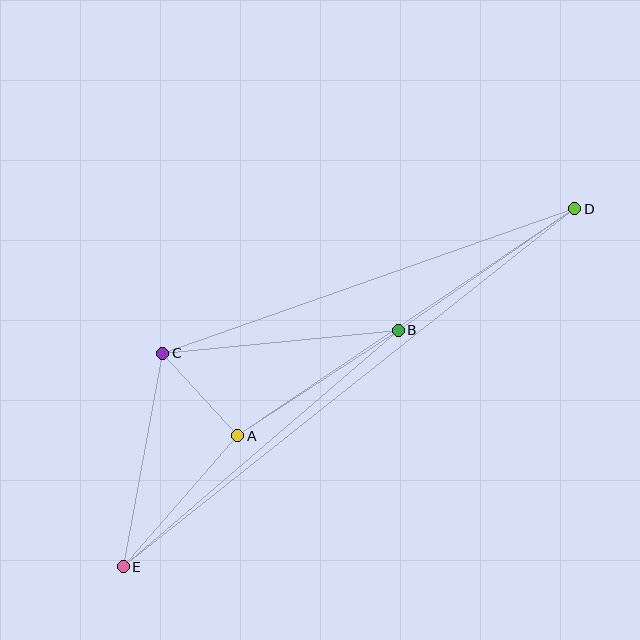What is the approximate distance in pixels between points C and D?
The distance between C and D is approximately 436 pixels.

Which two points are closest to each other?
Points A and C are closest to each other.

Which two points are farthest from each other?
Points D and E are farthest from each other.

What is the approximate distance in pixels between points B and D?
The distance between B and D is approximately 214 pixels.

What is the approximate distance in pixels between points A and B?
The distance between A and B is approximately 192 pixels.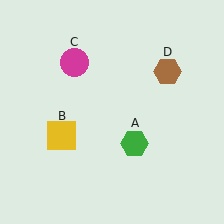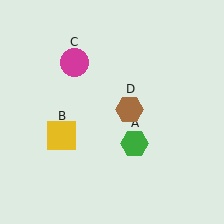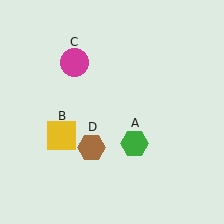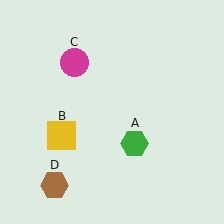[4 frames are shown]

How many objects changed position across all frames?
1 object changed position: brown hexagon (object D).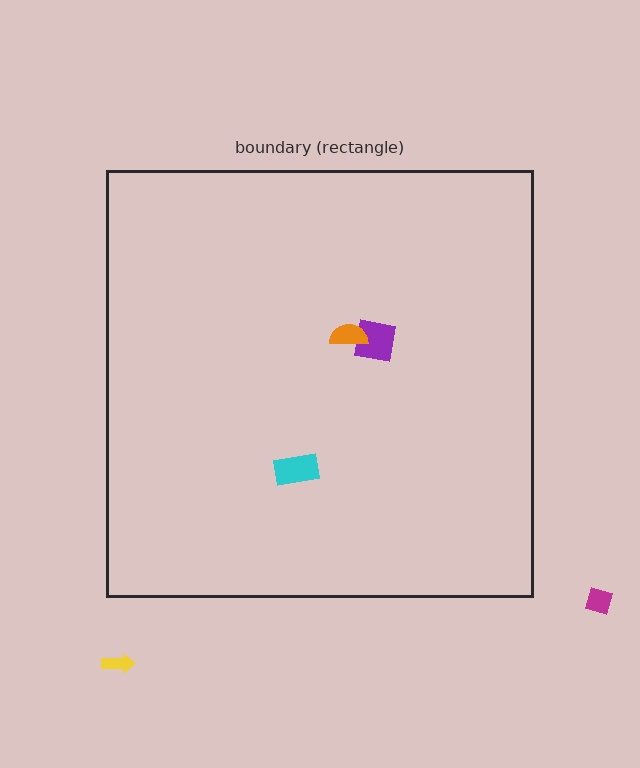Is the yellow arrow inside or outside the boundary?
Outside.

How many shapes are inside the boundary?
3 inside, 2 outside.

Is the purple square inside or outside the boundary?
Inside.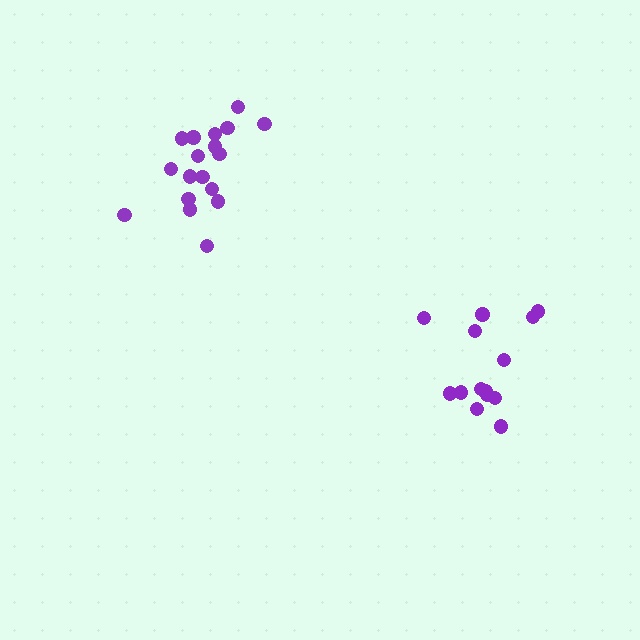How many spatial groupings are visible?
There are 2 spatial groupings.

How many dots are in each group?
Group 1: 14 dots, Group 2: 19 dots (33 total).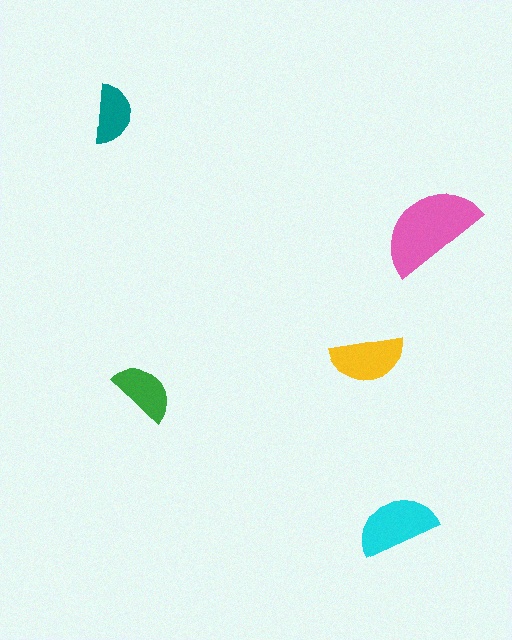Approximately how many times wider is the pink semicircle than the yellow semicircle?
About 1.5 times wider.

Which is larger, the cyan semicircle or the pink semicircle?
The pink one.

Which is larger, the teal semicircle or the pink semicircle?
The pink one.